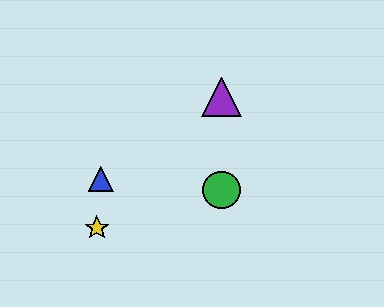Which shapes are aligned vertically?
The red triangle, the green circle, the purple triangle are aligned vertically.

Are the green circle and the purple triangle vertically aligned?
Yes, both are at x≈221.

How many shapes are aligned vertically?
3 shapes (the red triangle, the green circle, the purple triangle) are aligned vertically.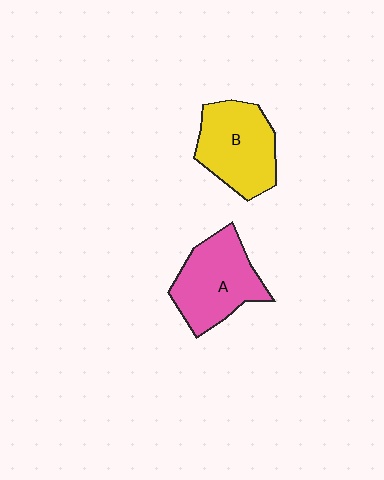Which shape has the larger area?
Shape A (pink).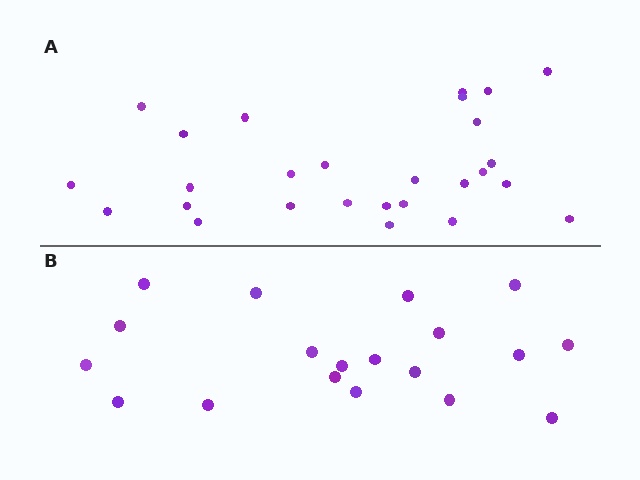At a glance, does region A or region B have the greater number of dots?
Region A (the top region) has more dots.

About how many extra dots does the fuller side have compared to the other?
Region A has roughly 8 or so more dots than region B.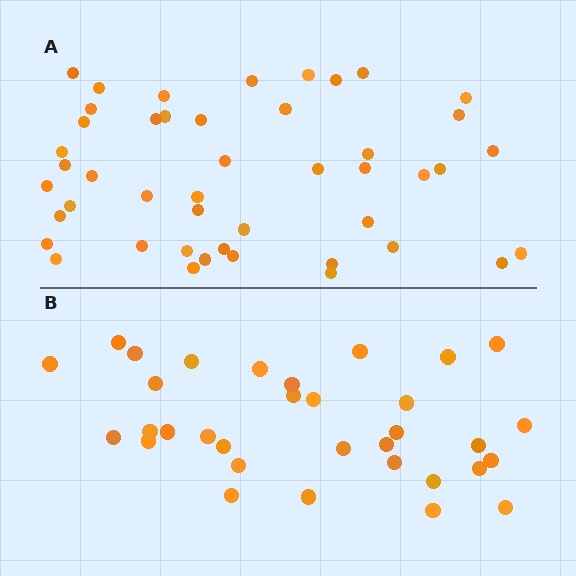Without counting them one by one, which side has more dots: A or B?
Region A (the top region) has more dots.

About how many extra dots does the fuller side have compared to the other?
Region A has approximately 15 more dots than region B.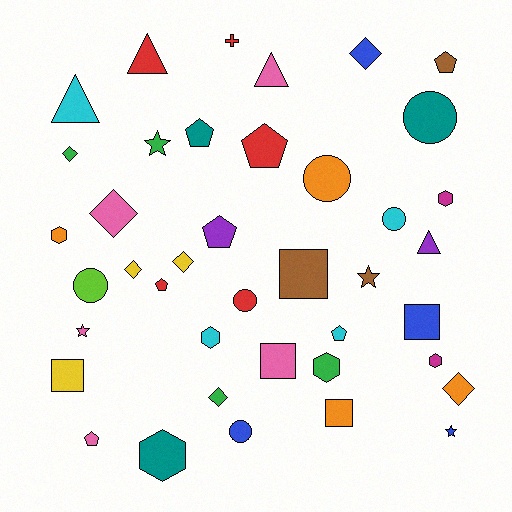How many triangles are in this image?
There are 4 triangles.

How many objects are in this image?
There are 40 objects.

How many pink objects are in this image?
There are 5 pink objects.